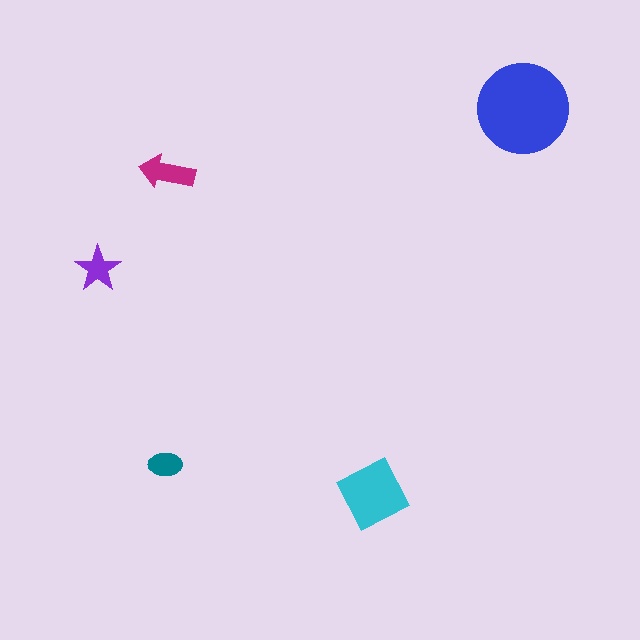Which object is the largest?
The blue circle.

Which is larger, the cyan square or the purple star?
The cyan square.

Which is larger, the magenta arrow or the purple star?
The magenta arrow.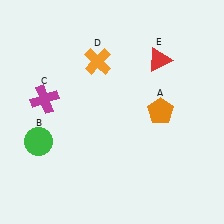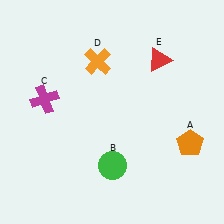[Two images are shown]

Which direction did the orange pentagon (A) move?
The orange pentagon (A) moved down.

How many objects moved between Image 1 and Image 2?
2 objects moved between the two images.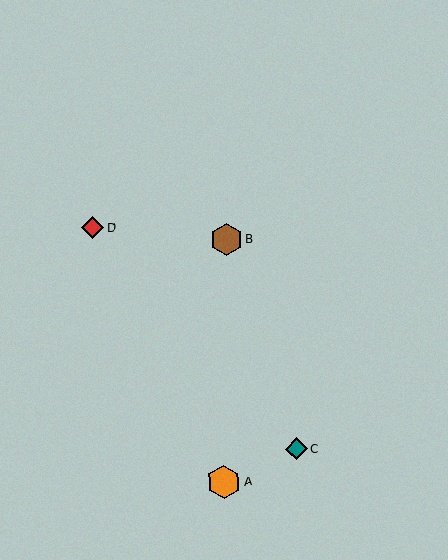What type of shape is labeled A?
Shape A is an orange hexagon.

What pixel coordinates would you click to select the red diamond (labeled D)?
Click at (92, 228) to select the red diamond D.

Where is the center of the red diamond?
The center of the red diamond is at (92, 228).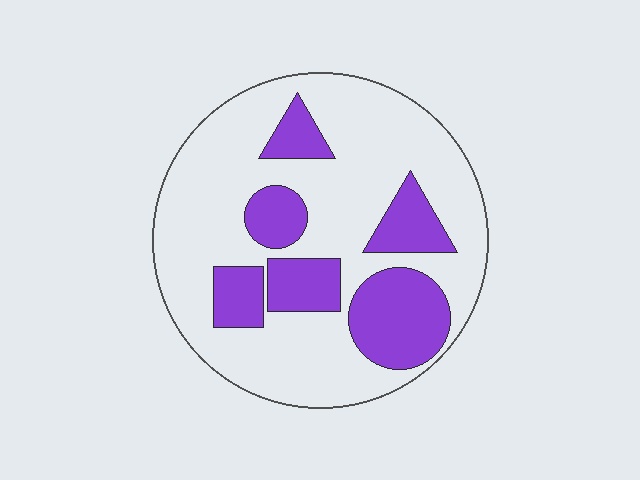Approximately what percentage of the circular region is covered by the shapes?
Approximately 30%.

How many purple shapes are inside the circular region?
6.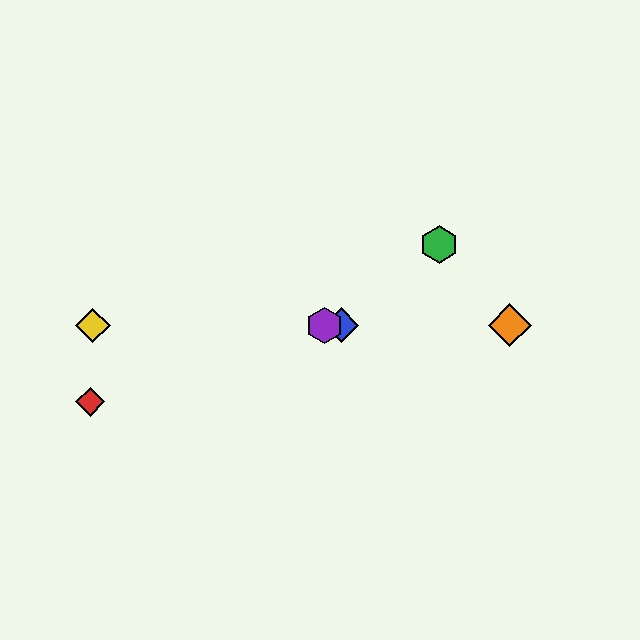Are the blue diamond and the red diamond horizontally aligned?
No, the blue diamond is at y≈325 and the red diamond is at y≈402.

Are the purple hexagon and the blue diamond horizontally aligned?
Yes, both are at y≈325.